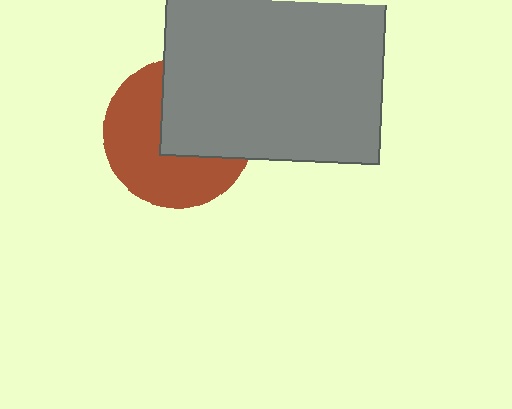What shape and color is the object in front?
The object in front is a gray square.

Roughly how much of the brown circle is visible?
About half of it is visible (roughly 56%).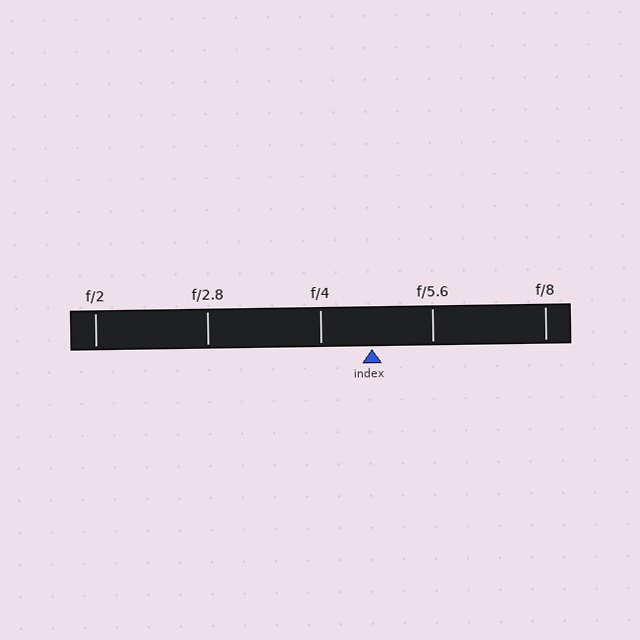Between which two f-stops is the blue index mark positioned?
The index mark is between f/4 and f/5.6.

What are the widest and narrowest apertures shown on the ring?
The widest aperture shown is f/2 and the narrowest is f/8.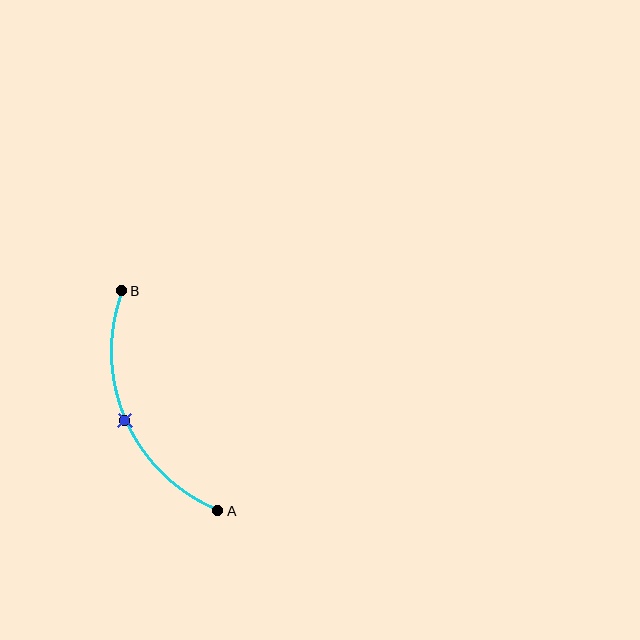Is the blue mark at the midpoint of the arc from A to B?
Yes. The blue mark lies on the arc at equal arc-length from both A and B — it is the arc midpoint.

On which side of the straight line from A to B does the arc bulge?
The arc bulges to the left of the straight line connecting A and B.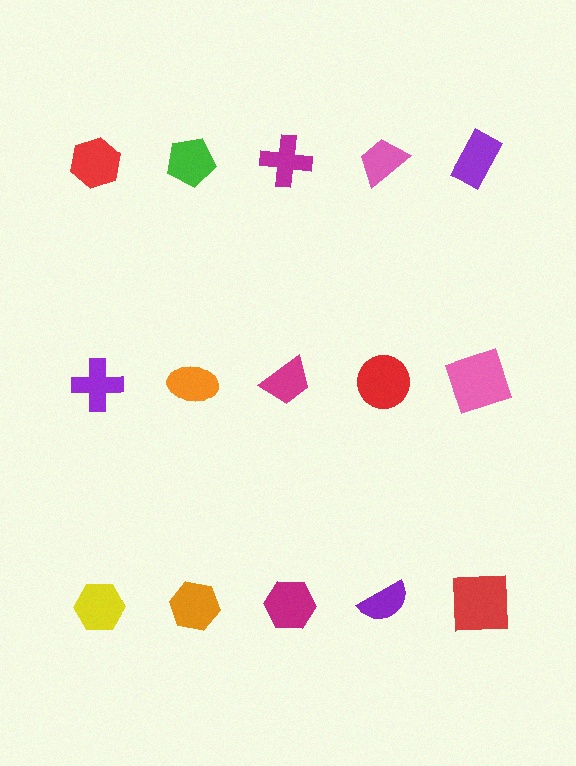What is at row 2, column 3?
A magenta trapezoid.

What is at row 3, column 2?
An orange hexagon.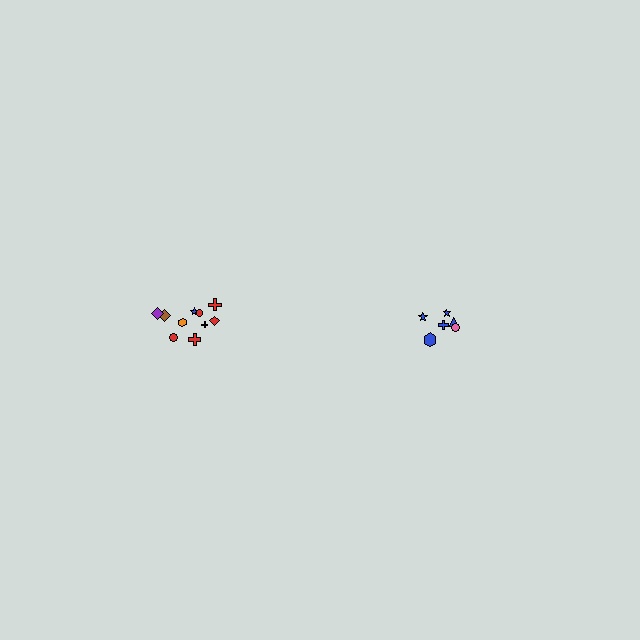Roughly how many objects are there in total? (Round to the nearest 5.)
Roughly 15 objects in total.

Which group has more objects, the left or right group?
The left group.